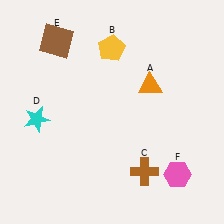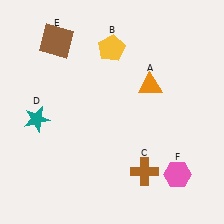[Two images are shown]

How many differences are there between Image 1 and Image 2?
There is 1 difference between the two images.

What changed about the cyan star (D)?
In Image 1, D is cyan. In Image 2, it changed to teal.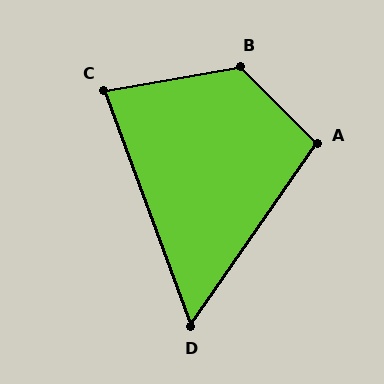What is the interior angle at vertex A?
Approximately 100 degrees (obtuse).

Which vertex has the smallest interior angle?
D, at approximately 55 degrees.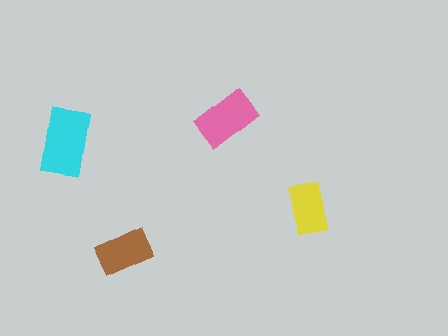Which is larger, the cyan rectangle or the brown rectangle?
The cyan one.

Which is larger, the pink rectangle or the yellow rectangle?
The pink one.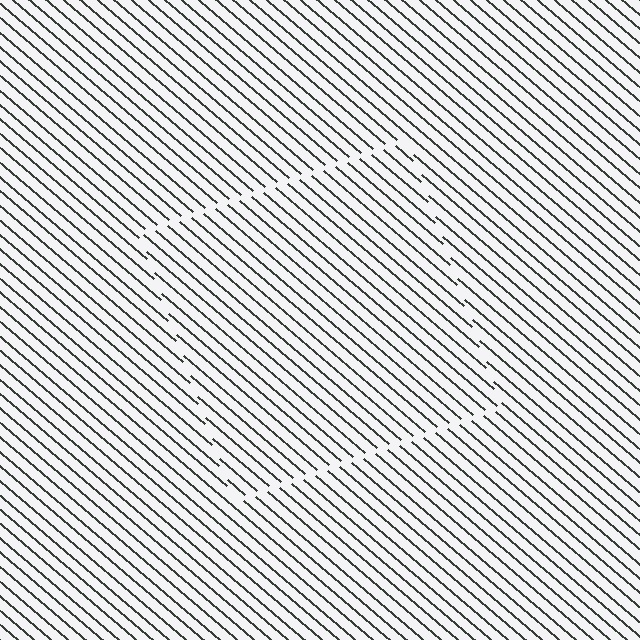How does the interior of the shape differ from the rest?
The interior of the shape contains the same grating, shifted by half a period — the contour is defined by the phase discontinuity where line-ends from the inner and outer gratings abut.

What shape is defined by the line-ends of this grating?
An illusory square. The interior of the shape contains the same grating, shifted by half a period — the contour is defined by the phase discontinuity where line-ends from the inner and outer gratings abut.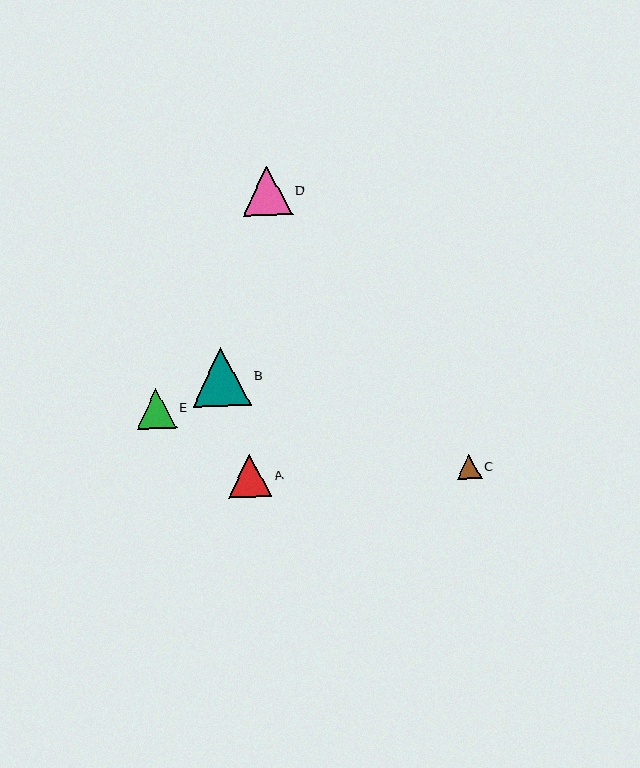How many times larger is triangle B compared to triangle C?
Triangle B is approximately 2.4 times the size of triangle C.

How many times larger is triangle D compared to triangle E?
Triangle D is approximately 1.2 times the size of triangle E.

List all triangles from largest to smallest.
From largest to smallest: B, D, A, E, C.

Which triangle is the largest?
Triangle B is the largest with a size of approximately 59 pixels.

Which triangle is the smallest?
Triangle C is the smallest with a size of approximately 25 pixels.